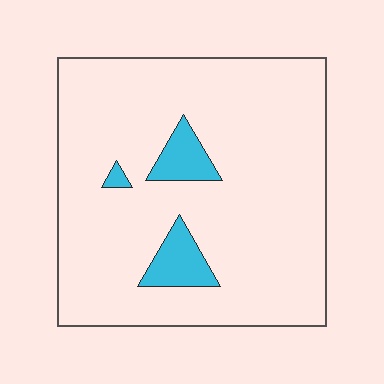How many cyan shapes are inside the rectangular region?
3.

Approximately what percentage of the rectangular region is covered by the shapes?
Approximately 10%.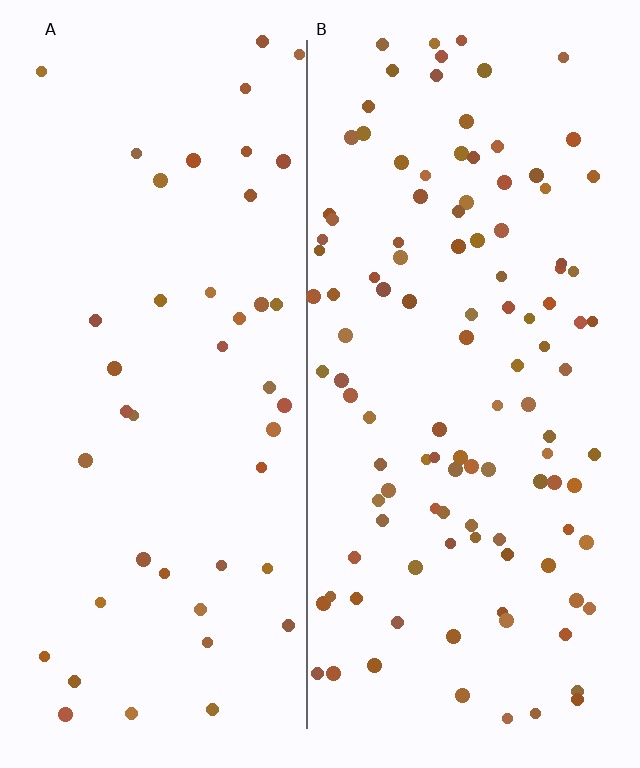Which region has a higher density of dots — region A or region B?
B (the right).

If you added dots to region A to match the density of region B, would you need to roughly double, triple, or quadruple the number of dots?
Approximately triple.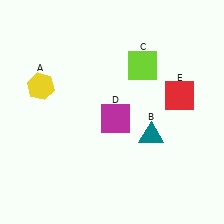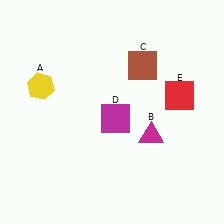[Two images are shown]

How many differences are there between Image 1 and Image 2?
There are 2 differences between the two images.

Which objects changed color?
B changed from teal to magenta. C changed from lime to brown.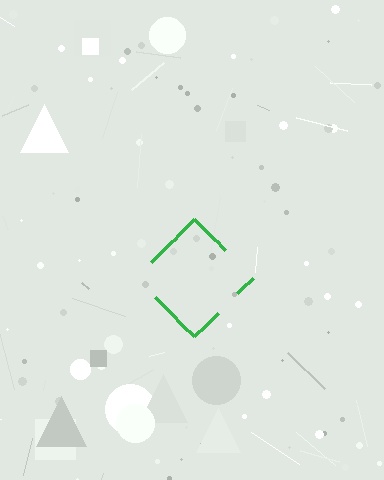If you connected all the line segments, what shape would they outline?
They would outline a diamond.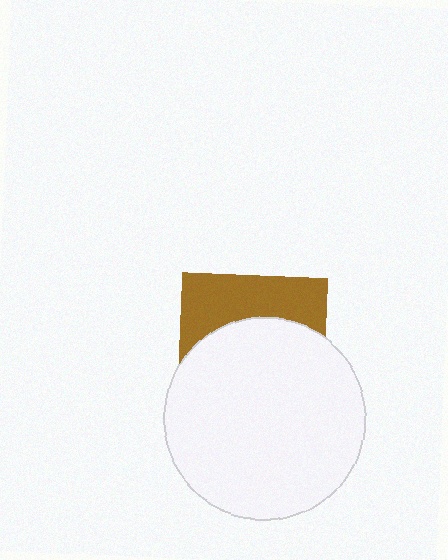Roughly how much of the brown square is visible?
A small part of it is visible (roughly 36%).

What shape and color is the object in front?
The object in front is a white circle.